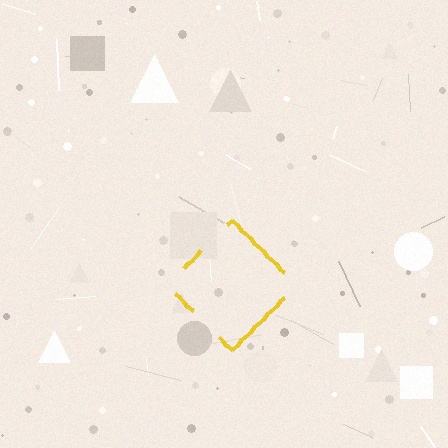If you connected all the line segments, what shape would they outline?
They would outline a diamond.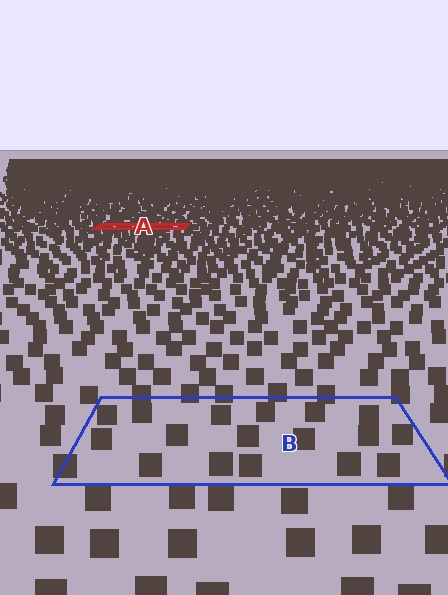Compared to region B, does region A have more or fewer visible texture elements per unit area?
Region A has more texture elements per unit area — they are packed more densely because it is farther away.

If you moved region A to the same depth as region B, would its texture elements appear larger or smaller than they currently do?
They would appear larger. At a closer depth, the same texture elements are projected at a bigger on-screen size.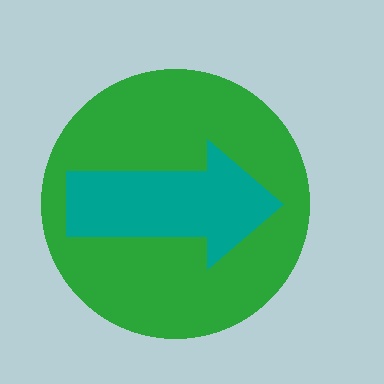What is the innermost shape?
The teal arrow.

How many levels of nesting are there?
2.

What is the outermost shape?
The green circle.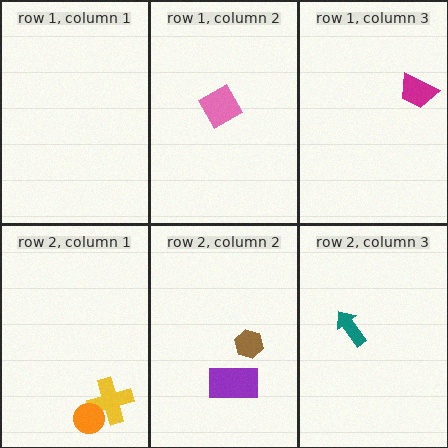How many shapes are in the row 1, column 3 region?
1.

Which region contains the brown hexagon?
The row 2, column 2 region.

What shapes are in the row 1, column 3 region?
The magenta trapezoid.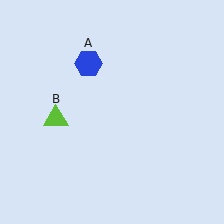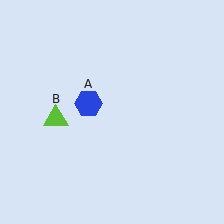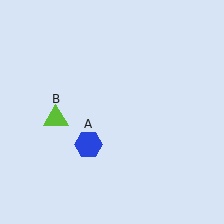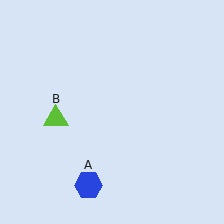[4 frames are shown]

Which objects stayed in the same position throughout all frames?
Lime triangle (object B) remained stationary.